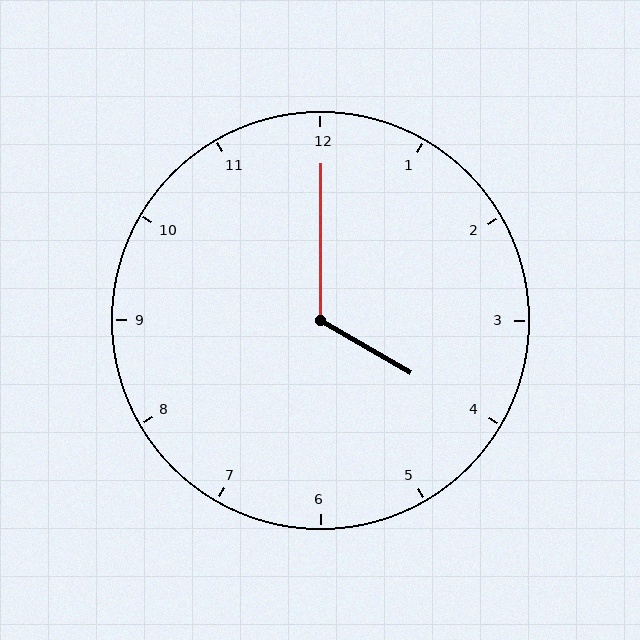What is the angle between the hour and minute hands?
Approximately 120 degrees.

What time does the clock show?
4:00.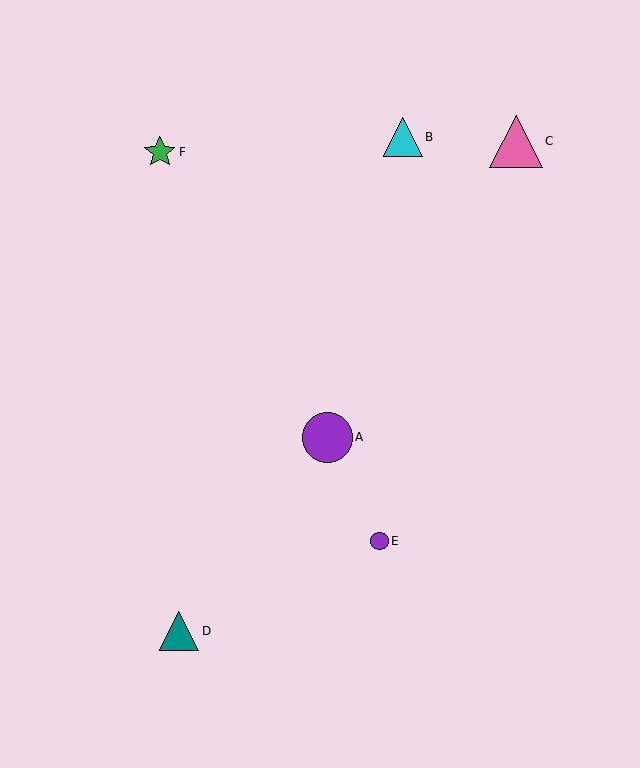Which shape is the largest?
The pink triangle (labeled C) is the largest.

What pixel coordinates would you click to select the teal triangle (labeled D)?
Click at (179, 631) to select the teal triangle D.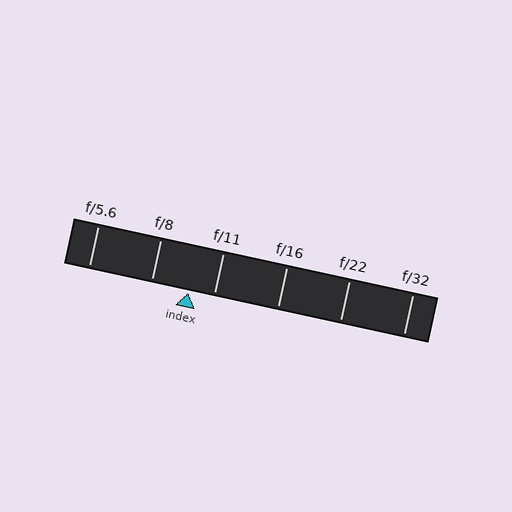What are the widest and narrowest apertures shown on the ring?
The widest aperture shown is f/5.6 and the narrowest is f/32.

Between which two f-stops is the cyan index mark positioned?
The index mark is between f/8 and f/11.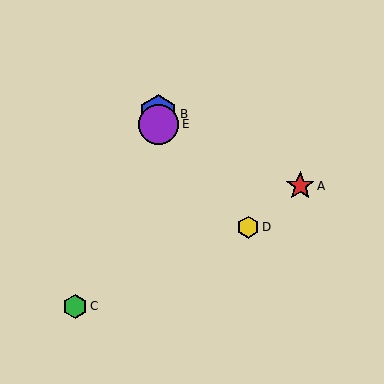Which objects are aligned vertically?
Objects B, E are aligned vertically.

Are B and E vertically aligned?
Yes, both are at x≈158.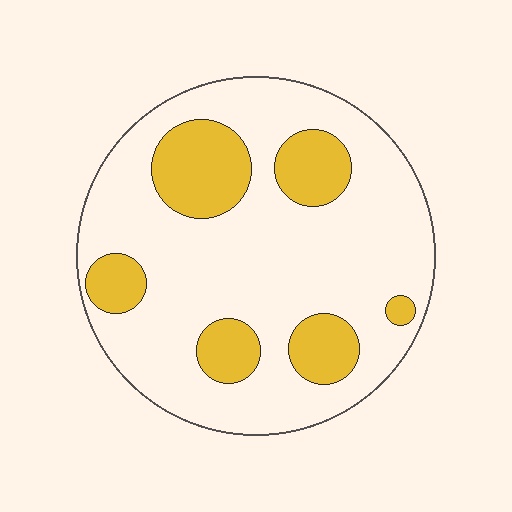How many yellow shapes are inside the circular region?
6.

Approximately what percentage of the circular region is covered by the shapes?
Approximately 25%.